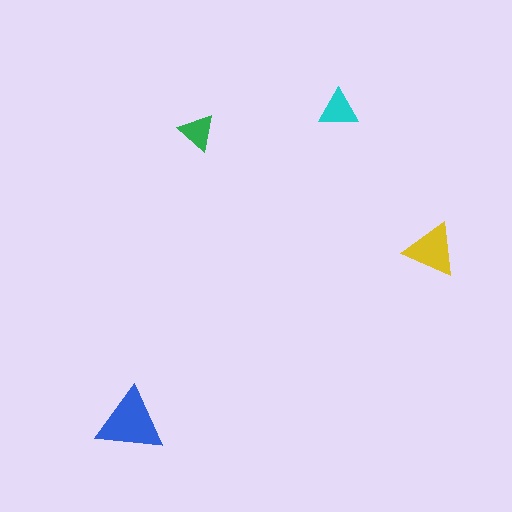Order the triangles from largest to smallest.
the blue one, the yellow one, the cyan one, the green one.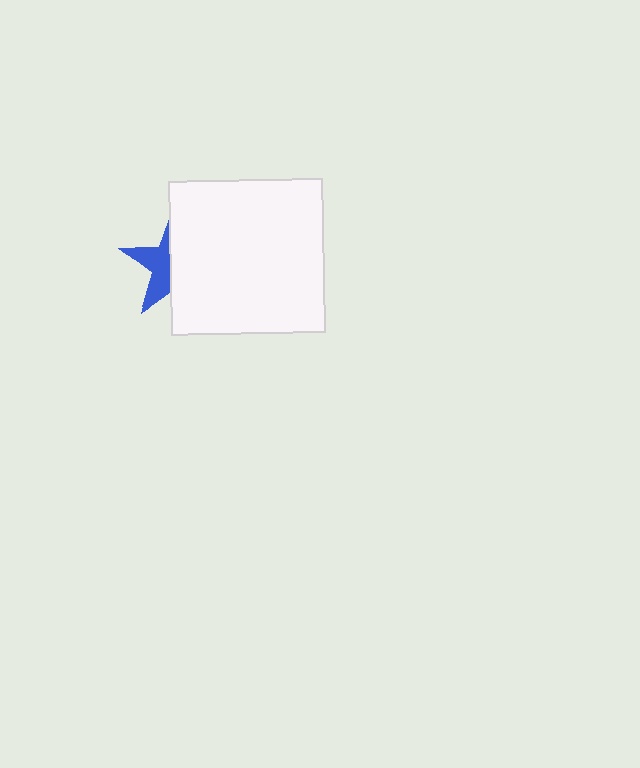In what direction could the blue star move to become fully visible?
The blue star could move left. That would shift it out from behind the white square entirely.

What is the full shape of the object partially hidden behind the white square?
The partially hidden object is a blue star.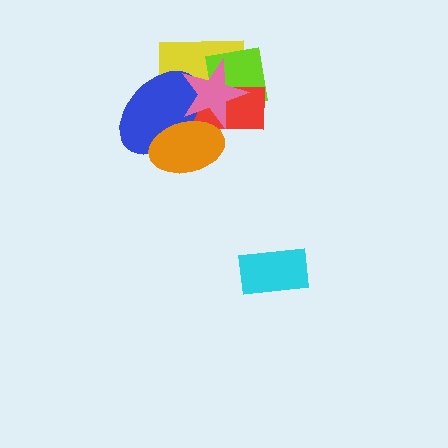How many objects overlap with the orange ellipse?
4 objects overlap with the orange ellipse.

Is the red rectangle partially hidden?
Yes, it is partially covered by another shape.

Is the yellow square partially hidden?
Yes, it is partially covered by another shape.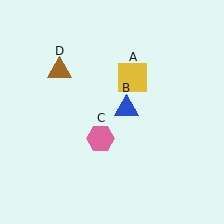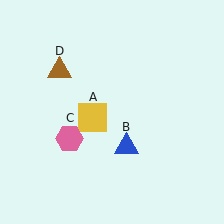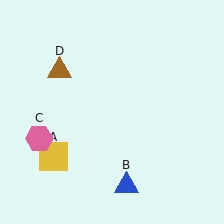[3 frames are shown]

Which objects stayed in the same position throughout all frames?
Brown triangle (object D) remained stationary.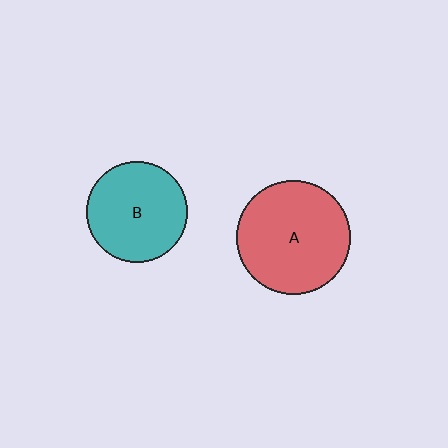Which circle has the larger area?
Circle A (red).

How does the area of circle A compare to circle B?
Approximately 1.3 times.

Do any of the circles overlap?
No, none of the circles overlap.